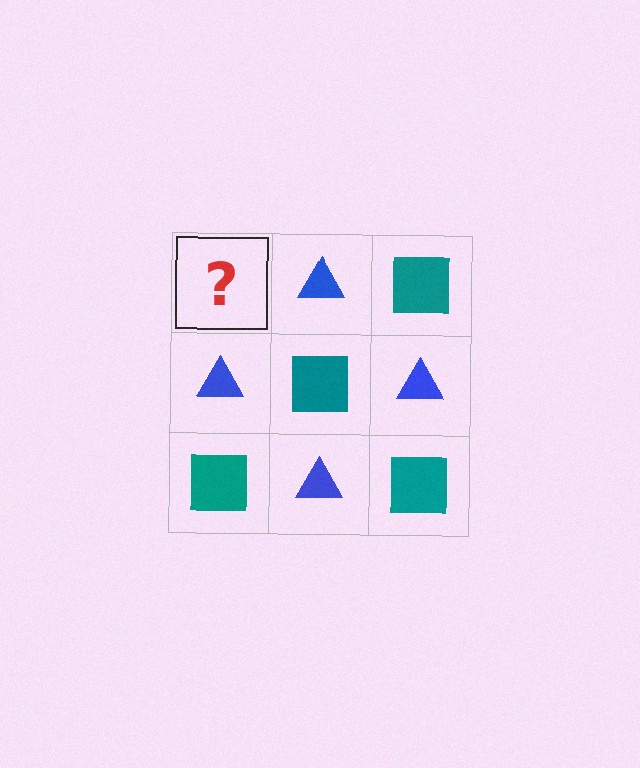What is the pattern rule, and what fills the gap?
The rule is that it alternates teal square and blue triangle in a checkerboard pattern. The gap should be filled with a teal square.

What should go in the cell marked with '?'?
The missing cell should contain a teal square.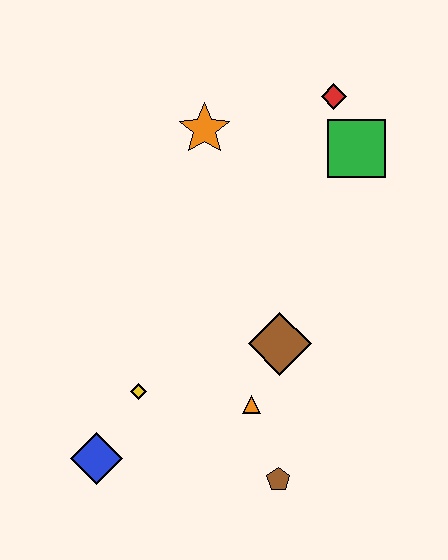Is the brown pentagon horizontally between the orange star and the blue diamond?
No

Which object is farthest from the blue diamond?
The red diamond is farthest from the blue diamond.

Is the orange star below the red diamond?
Yes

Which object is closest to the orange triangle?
The brown diamond is closest to the orange triangle.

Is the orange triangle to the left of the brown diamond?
Yes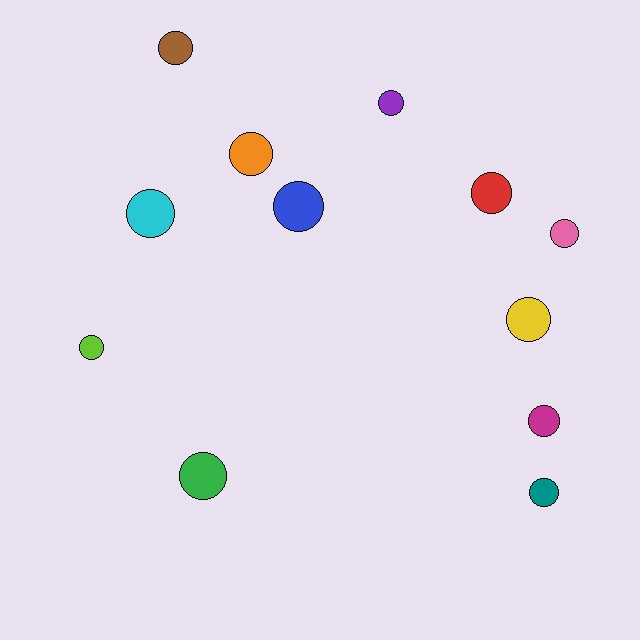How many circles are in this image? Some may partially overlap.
There are 12 circles.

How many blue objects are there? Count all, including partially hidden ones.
There is 1 blue object.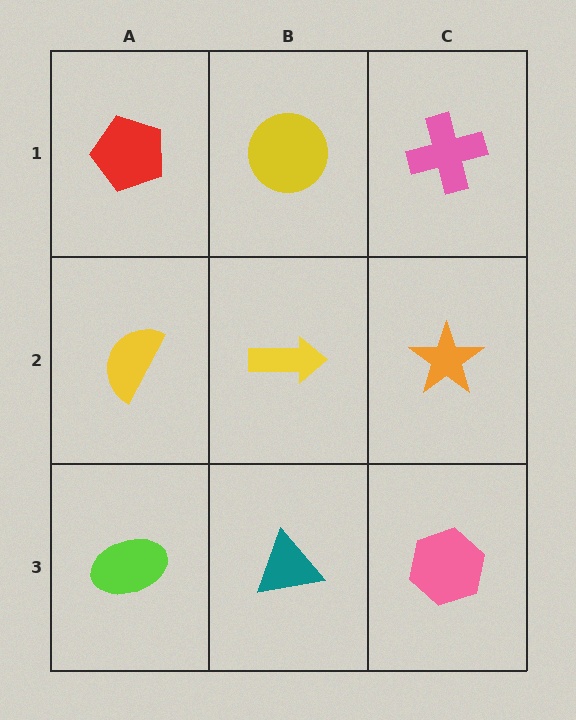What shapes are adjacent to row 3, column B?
A yellow arrow (row 2, column B), a lime ellipse (row 3, column A), a pink hexagon (row 3, column C).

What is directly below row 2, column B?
A teal triangle.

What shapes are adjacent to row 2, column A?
A red pentagon (row 1, column A), a lime ellipse (row 3, column A), a yellow arrow (row 2, column B).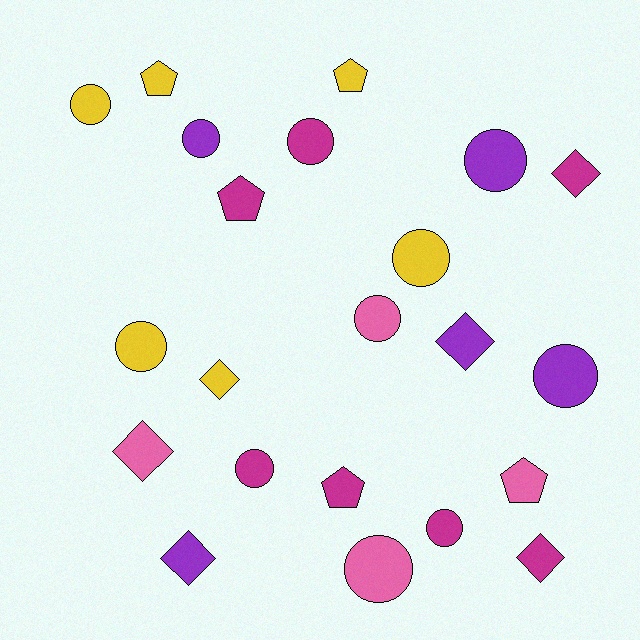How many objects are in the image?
There are 22 objects.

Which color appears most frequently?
Magenta, with 7 objects.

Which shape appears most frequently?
Circle, with 11 objects.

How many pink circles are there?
There are 2 pink circles.